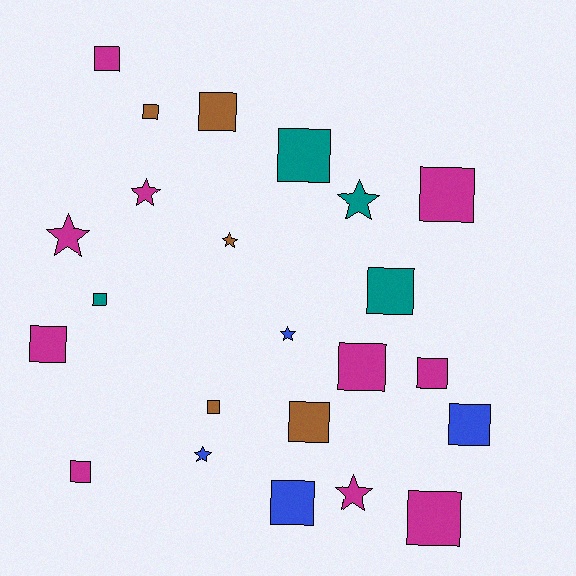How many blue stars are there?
There are 2 blue stars.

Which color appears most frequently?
Magenta, with 10 objects.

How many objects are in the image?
There are 23 objects.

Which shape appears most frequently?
Square, with 16 objects.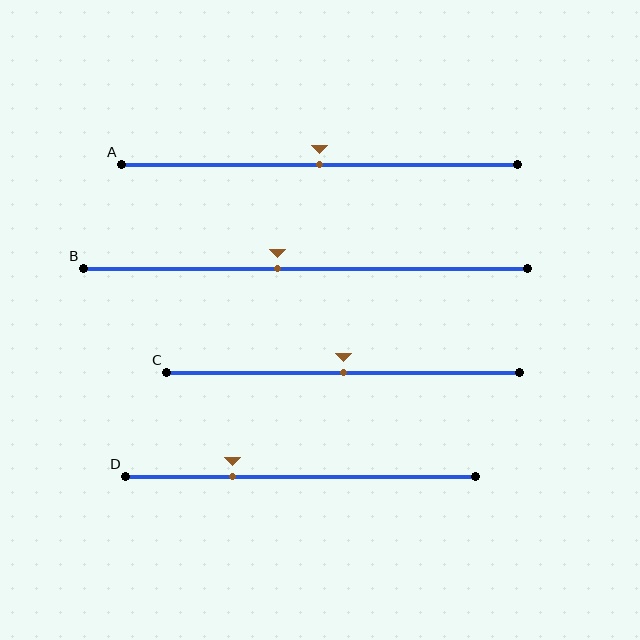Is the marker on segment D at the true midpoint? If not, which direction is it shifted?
No, the marker on segment D is shifted to the left by about 19% of the segment length.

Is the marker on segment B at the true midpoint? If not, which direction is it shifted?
No, the marker on segment B is shifted to the left by about 6% of the segment length.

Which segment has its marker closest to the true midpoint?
Segment A has its marker closest to the true midpoint.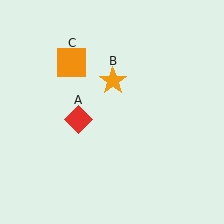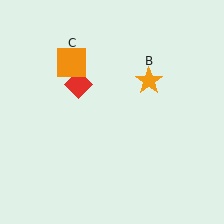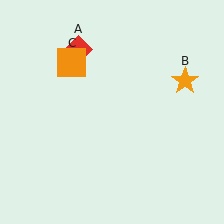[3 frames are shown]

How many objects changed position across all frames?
2 objects changed position: red diamond (object A), orange star (object B).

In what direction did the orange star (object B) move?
The orange star (object B) moved right.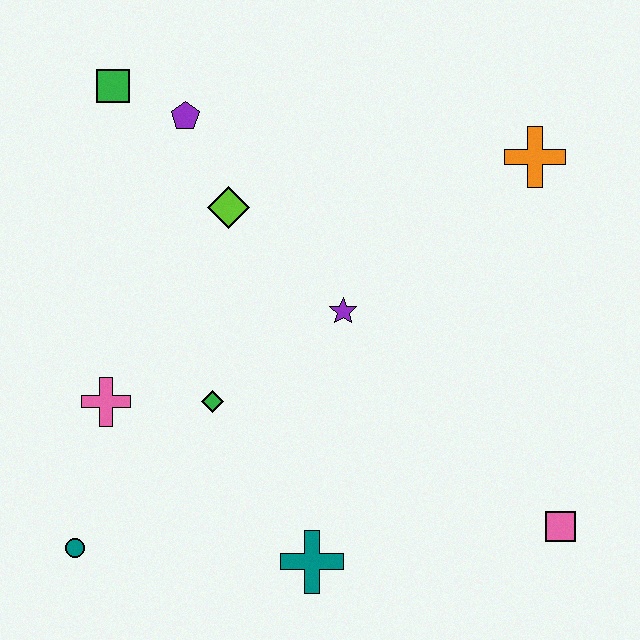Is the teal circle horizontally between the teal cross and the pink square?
No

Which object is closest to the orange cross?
The purple star is closest to the orange cross.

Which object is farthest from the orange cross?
The teal circle is farthest from the orange cross.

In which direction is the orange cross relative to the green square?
The orange cross is to the right of the green square.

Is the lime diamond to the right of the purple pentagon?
Yes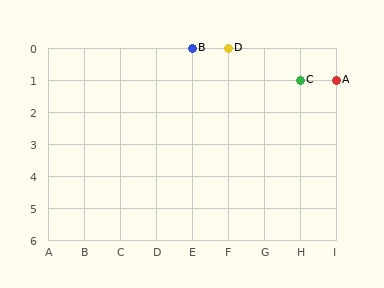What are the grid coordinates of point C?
Point C is at grid coordinates (H, 1).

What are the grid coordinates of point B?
Point B is at grid coordinates (E, 0).